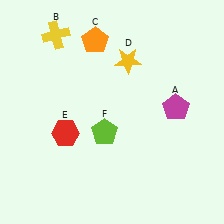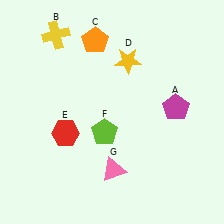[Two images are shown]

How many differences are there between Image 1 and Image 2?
There is 1 difference between the two images.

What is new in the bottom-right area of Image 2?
A pink triangle (G) was added in the bottom-right area of Image 2.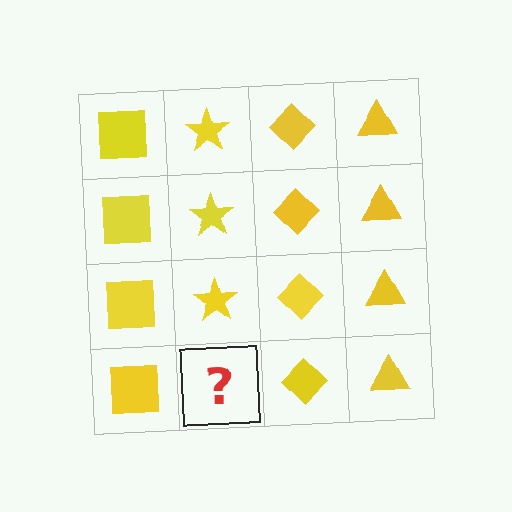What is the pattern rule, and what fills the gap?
The rule is that each column has a consistent shape. The gap should be filled with a yellow star.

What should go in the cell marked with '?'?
The missing cell should contain a yellow star.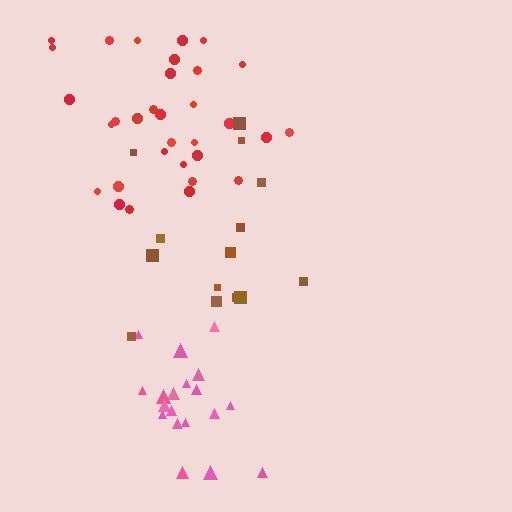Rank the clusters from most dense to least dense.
pink, red, brown.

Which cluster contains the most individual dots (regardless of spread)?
Red (32).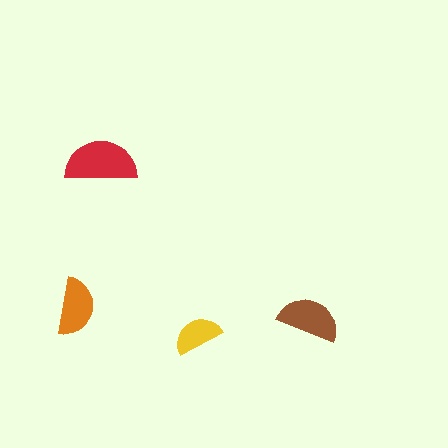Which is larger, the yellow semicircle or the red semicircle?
The red one.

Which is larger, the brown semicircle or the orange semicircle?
The brown one.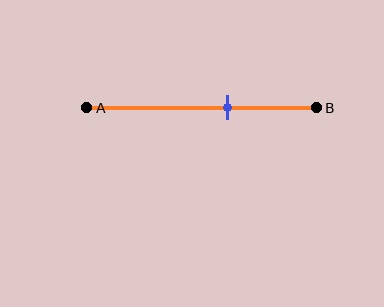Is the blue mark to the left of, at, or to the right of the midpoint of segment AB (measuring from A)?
The blue mark is to the right of the midpoint of segment AB.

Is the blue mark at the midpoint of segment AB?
No, the mark is at about 60% from A, not at the 50% midpoint.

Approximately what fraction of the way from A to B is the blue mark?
The blue mark is approximately 60% of the way from A to B.